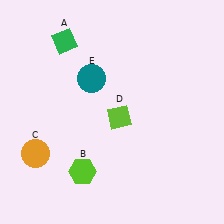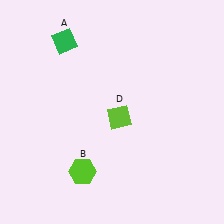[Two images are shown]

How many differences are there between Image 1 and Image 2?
There are 2 differences between the two images.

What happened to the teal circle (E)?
The teal circle (E) was removed in Image 2. It was in the top-left area of Image 1.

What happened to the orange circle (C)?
The orange circle (C) was removed in Image 2. It was in the bottom-left area of Image 1.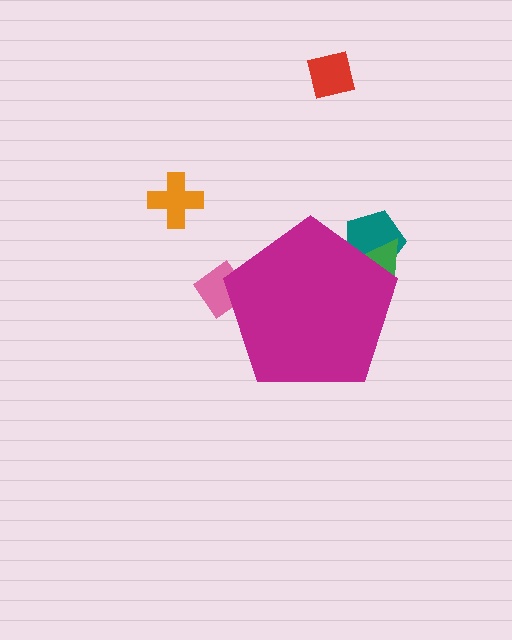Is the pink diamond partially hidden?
Yes, the pink diamond is partially hidden behind the magenta pentagon.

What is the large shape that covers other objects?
A magenta pentagon.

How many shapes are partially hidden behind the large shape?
3 shapes are partially hidden.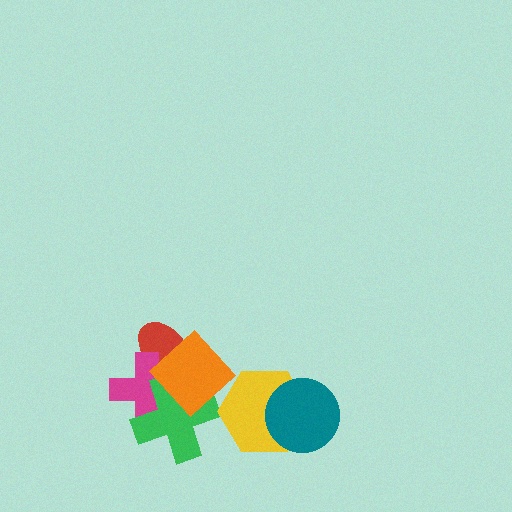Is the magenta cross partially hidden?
Yes, it is partially covered by another shape.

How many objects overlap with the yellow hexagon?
1 object overlaps with the yellow hexagon.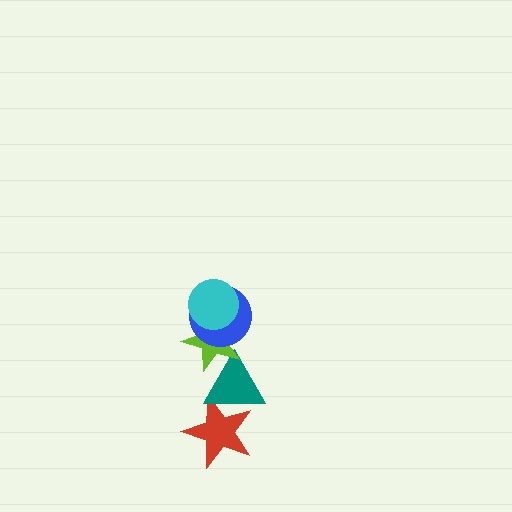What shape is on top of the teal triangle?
The lime star is on top of the teal triangle.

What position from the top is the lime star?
The lime star is 3rd from the top.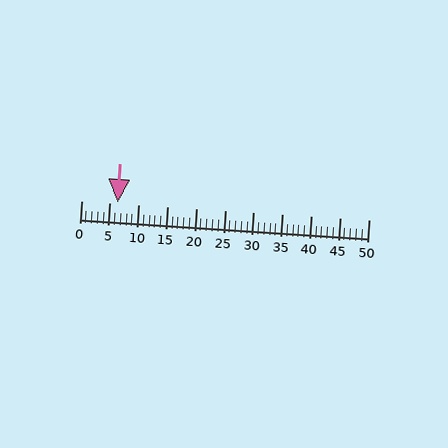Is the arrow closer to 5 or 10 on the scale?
The arrow is closer to 5.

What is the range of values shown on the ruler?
The ruler shows values from 0 to 50.